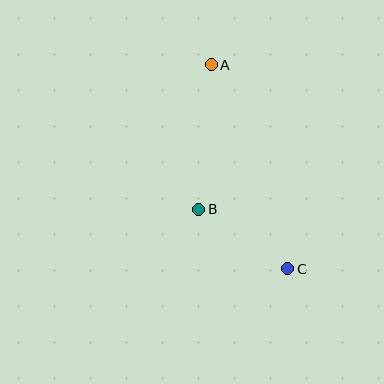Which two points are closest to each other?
Points B and C are closest to each other.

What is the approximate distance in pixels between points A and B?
The distance between A and B is approximately 145 pixels.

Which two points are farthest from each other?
Points A and C are farthest from each other.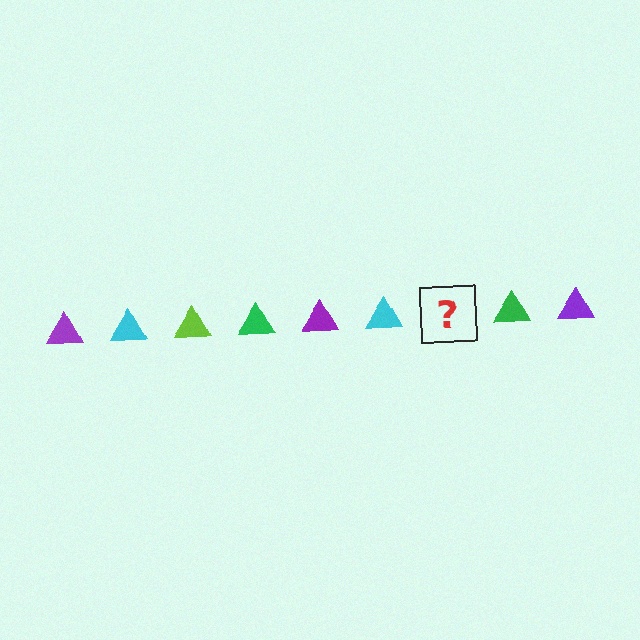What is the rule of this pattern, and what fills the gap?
The rule is that the pattern cycles through purple, cyan, lime, green triangles. The gap should be filled with a lime triangle.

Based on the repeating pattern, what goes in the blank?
The blank should be a lime triangle.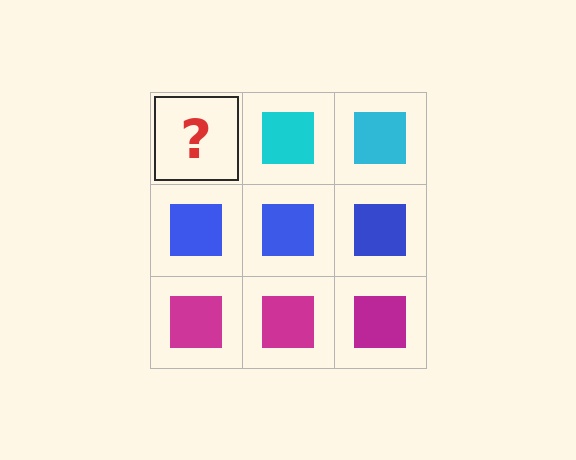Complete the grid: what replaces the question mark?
The question mark should be replaced with a cyan square.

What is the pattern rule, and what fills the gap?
The rule is that each row has a consistent color. The gap should be filled with a cyan square.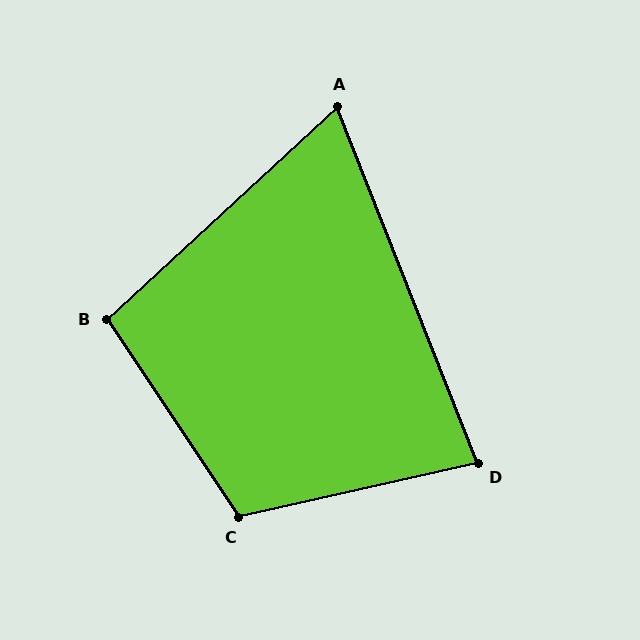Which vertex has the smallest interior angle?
A, at approximately 69 degrees.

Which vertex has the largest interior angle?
C, at approximately 111 degrees.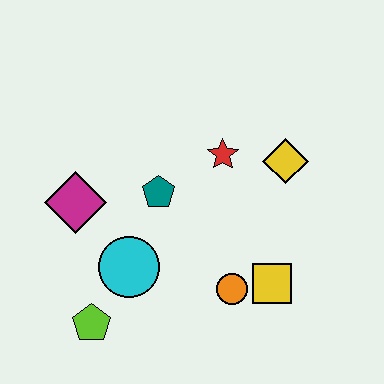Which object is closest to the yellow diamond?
The red star is closest to the yellow diamond.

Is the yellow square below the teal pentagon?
Yes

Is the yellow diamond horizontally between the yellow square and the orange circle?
No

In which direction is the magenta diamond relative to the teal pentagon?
The magenta diamond is to the left of the teal pentagon.